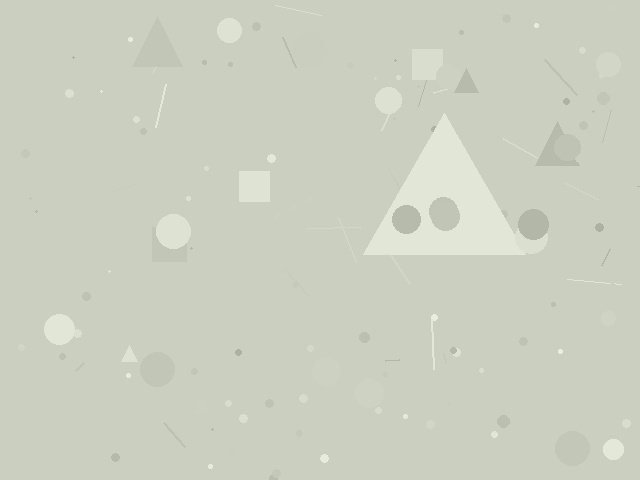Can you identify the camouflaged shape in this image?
The camouflaged shape is a triangle.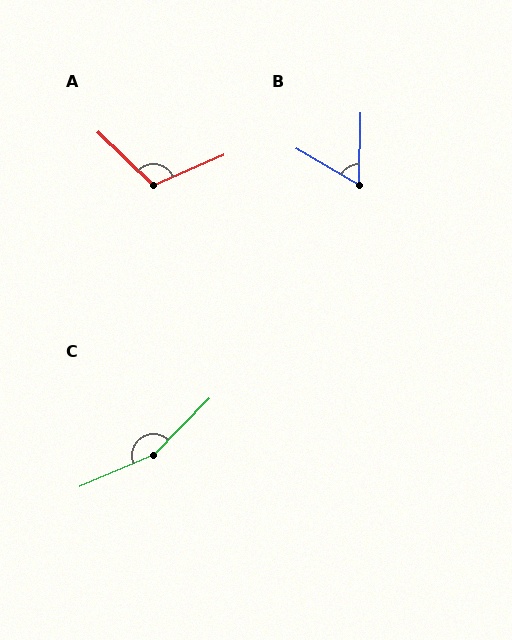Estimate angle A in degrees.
Approximately 112 degrees.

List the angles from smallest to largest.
B (61°), A (112°), C (158°).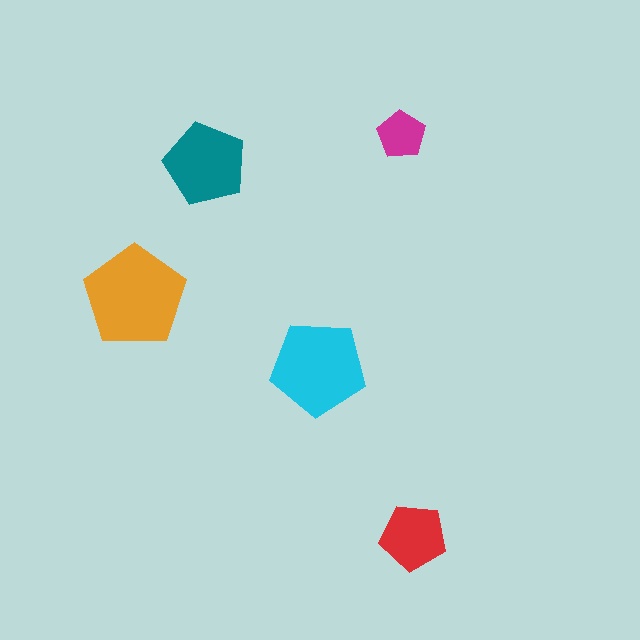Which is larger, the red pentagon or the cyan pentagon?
The cyan one.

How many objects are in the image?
There are 5 objects in the image.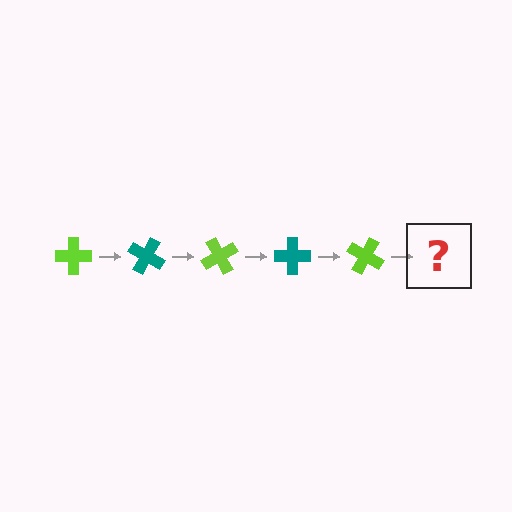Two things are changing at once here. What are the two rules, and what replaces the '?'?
The two rules are that it rotates 30 degrees each step and the color cycles through lime and teal. The '?' should be a teal cross, rotated 150 degrees from the start.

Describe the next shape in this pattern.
It should be a teal cross, rotated 150 degrees from the start.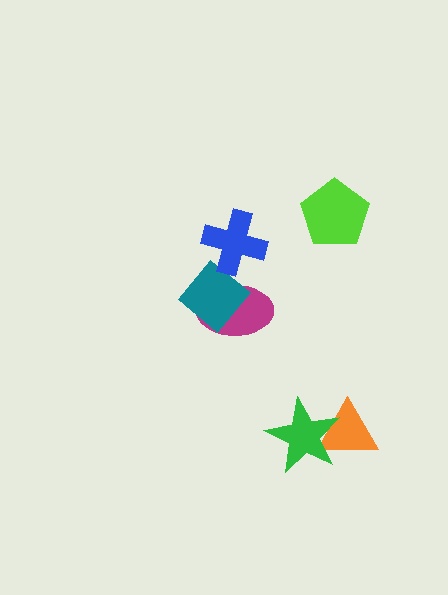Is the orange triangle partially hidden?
Yes, it is partially covered by another shape.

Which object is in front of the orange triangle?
The green star is in front of the orange triangle.